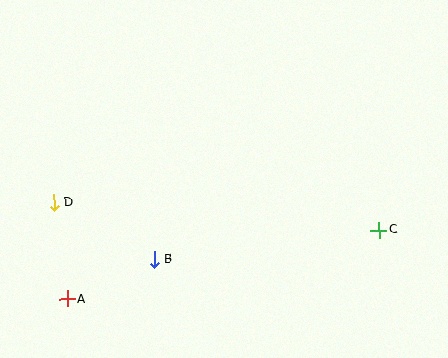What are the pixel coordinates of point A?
Point A is at (67, 299).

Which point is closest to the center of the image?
Point B at (155, 259) is closest to the center.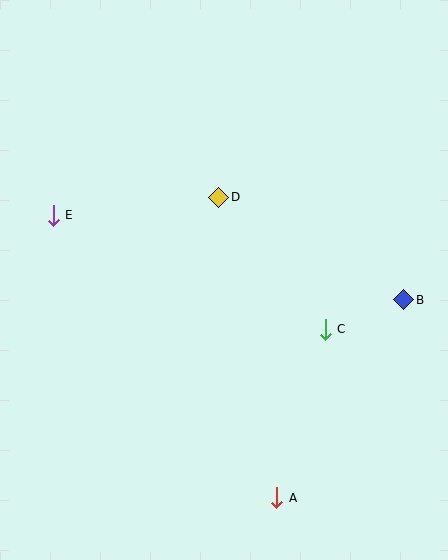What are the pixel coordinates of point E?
Point E is at (53, 215).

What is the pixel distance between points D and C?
The distance between D and C is 170 pixels.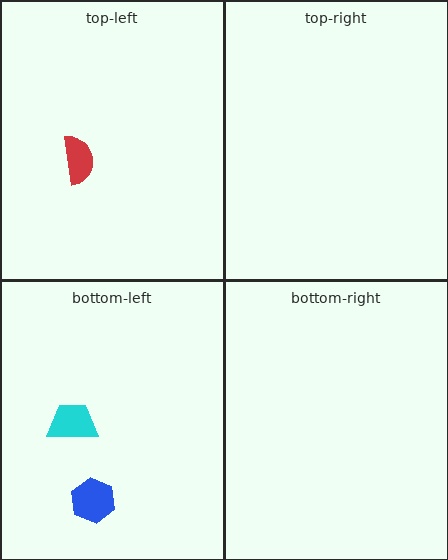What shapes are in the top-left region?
The red semicircle.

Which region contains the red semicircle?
The top-left region.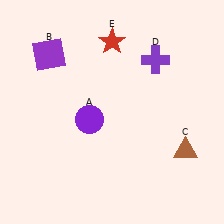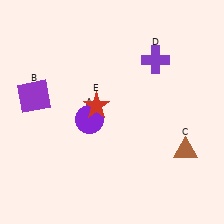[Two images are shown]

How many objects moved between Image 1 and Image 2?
2 objects moved between the two images.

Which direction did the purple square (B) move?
The purple square (B) moved down.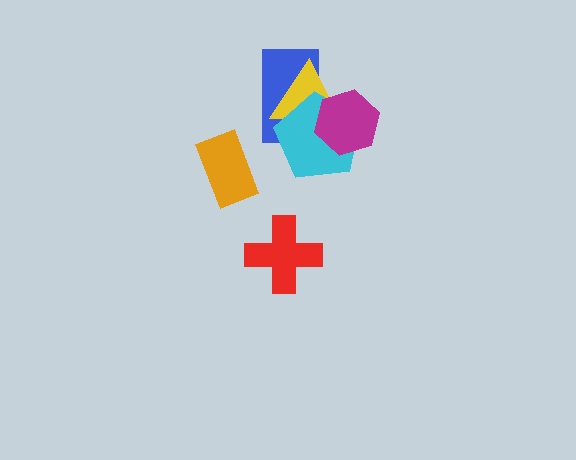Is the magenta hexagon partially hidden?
No, no other shape covers it.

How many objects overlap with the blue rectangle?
3 objects overlap with the blue rectangle.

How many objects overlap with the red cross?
0 objects overlap with the red cross.